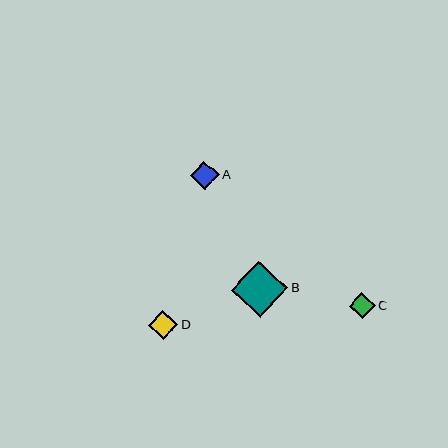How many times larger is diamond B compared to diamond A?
Diamond B is approximately 2.0 times the size of diamond A.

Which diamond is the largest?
Diamond B is the largest with a size of approximately 56 pixels.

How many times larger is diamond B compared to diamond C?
Diamond B is approximately 2.2 times the size of diamond C.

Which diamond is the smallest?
Diamond C is the smallest with a size of approximately 26 pixels.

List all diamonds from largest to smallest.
From largest to smallest: B, D, A, C.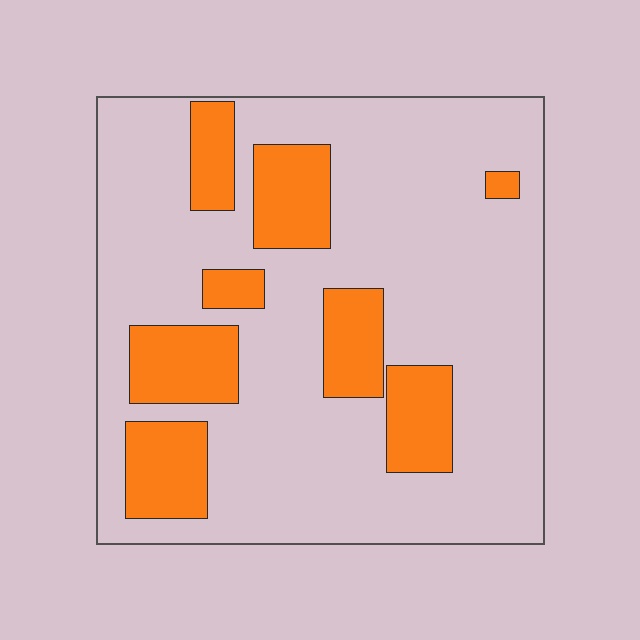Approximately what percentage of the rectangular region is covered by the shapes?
Approximately 25%.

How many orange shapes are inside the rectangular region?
8.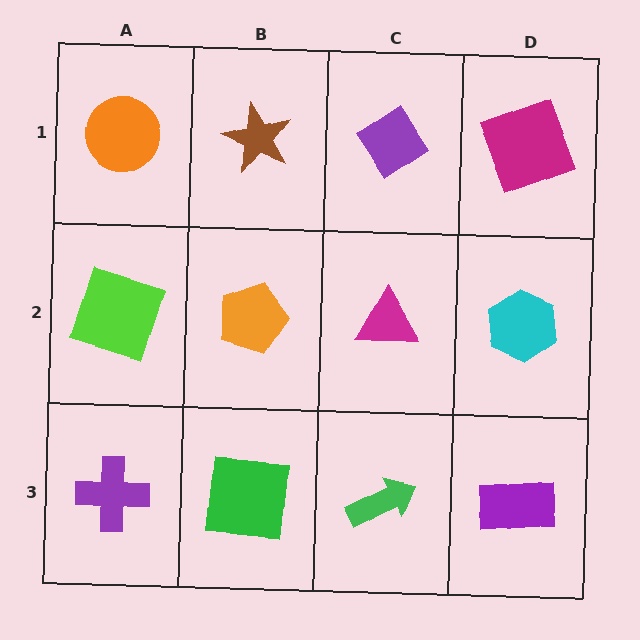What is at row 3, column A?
A purple cross.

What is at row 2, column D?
A cyan hexagon.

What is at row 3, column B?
A green square.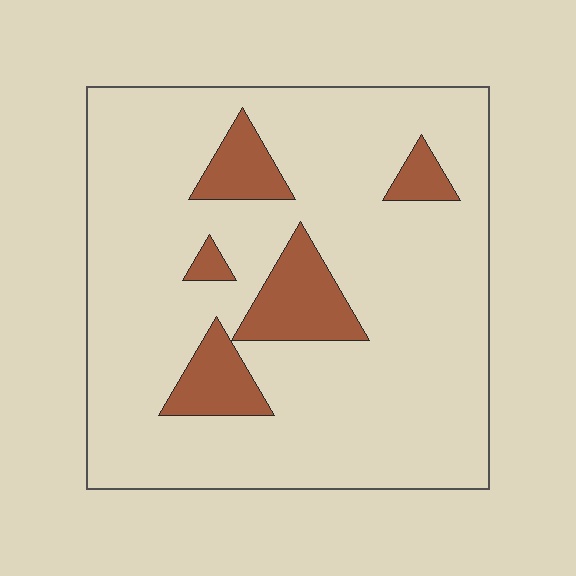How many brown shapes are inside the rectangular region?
5.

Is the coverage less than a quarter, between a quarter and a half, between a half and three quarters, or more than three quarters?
Less than a quarter.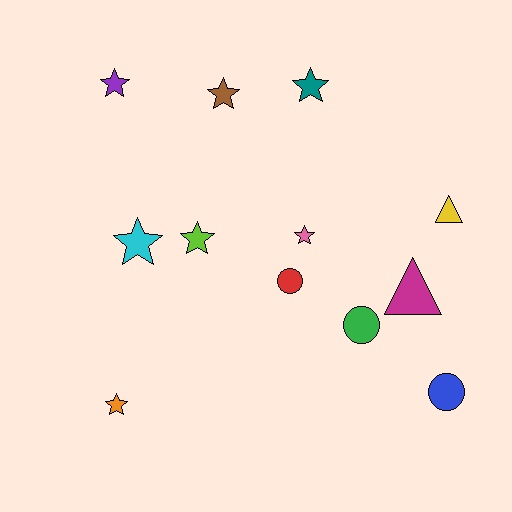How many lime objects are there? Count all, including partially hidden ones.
There is 1 lime object.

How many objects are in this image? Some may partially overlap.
There are 12 objects.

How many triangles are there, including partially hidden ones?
There are 2 triangles.